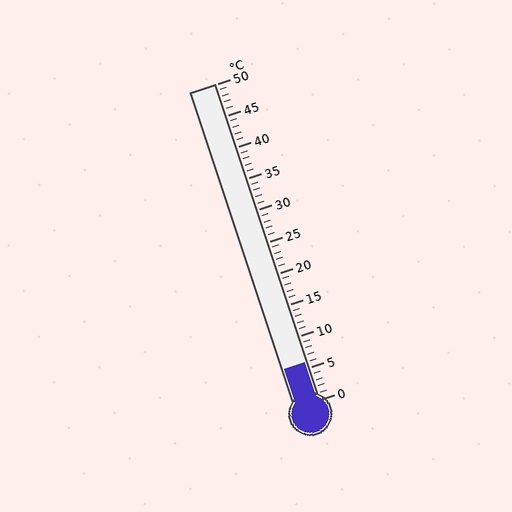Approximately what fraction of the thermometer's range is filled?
The thermometer is filled to approximately 10% of its range.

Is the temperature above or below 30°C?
The temperature is below 30°C.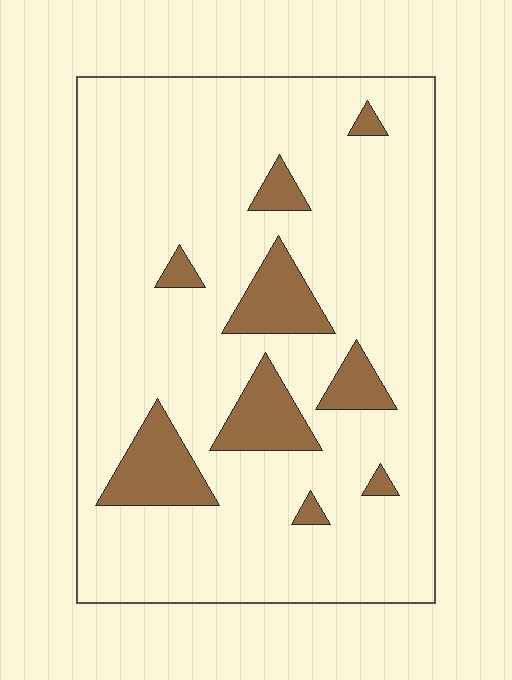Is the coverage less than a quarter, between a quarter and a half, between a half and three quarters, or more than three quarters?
Less than a quarter.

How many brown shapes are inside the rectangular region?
9.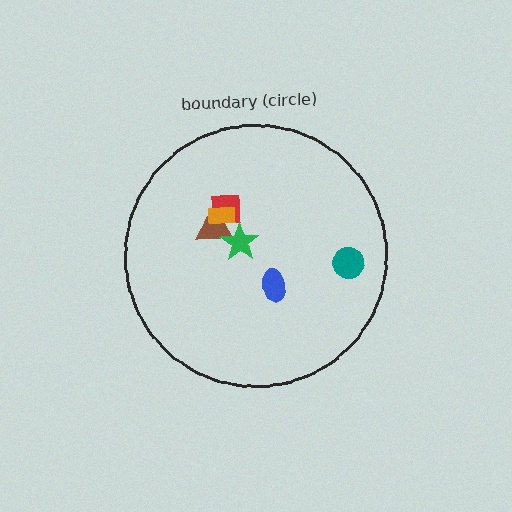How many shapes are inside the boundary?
6 inside, 0 outside.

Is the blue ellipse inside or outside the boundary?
Inside.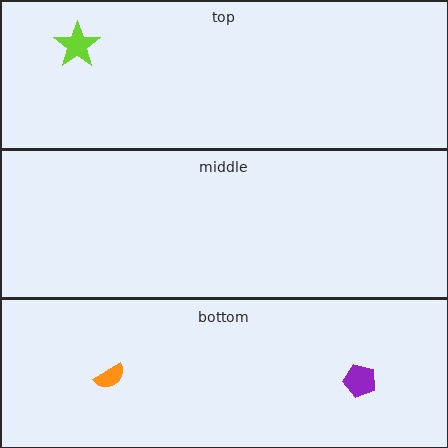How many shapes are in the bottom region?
2.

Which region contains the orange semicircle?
The bottom region.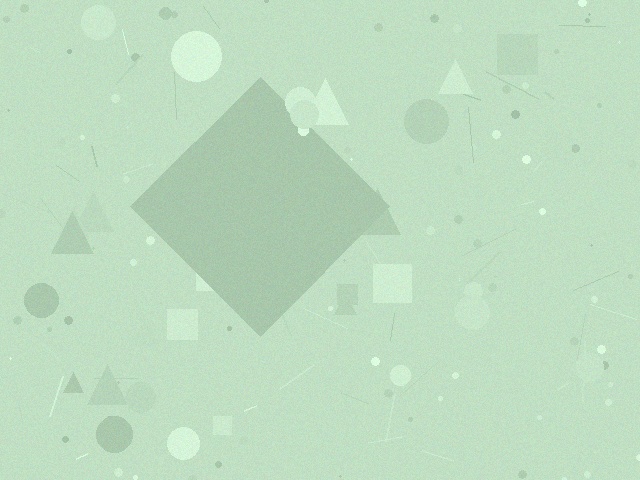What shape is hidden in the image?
A diamond is hidden in the image.